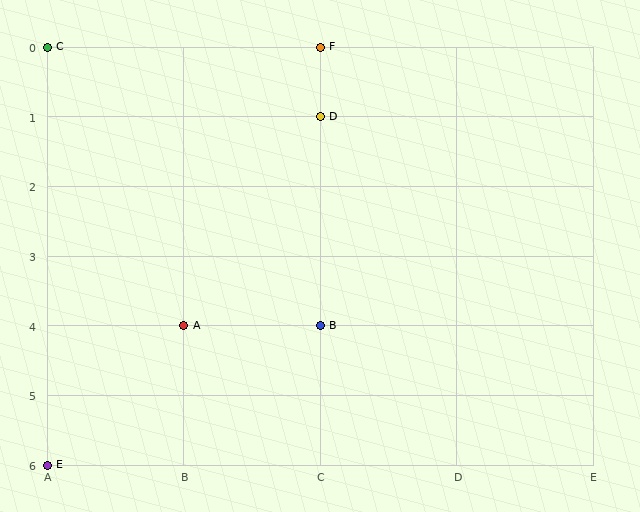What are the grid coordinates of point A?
Point A is at grid coordinates (B, 4).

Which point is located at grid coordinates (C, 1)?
Point D is at (C, 1).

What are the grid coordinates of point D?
Point D is at grid coordinates (C, 1).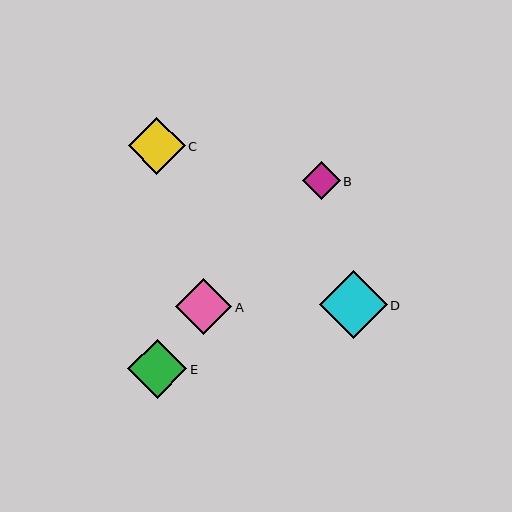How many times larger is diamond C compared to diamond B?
Diamond C is approximately 1.5 times the size of diamond B.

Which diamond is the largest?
Diamond D is the largest with a size of approximately 68 pixels.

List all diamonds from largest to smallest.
From largest to smallest: D, E, A, C, B.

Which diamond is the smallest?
Diamond B is the smallest with a size of approximately 38 pixels.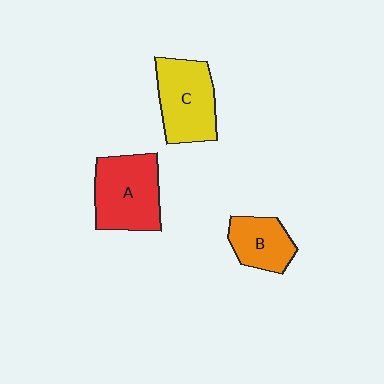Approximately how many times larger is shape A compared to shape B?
Approximately 1.6 times.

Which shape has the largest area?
Shape A (red).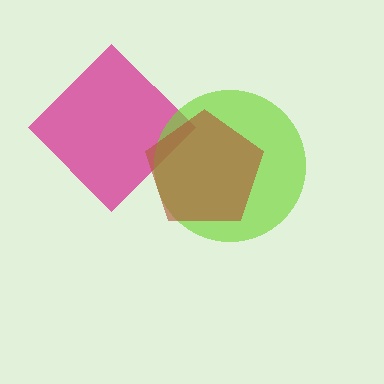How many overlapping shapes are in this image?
There are 3 overlapping shapes in the image.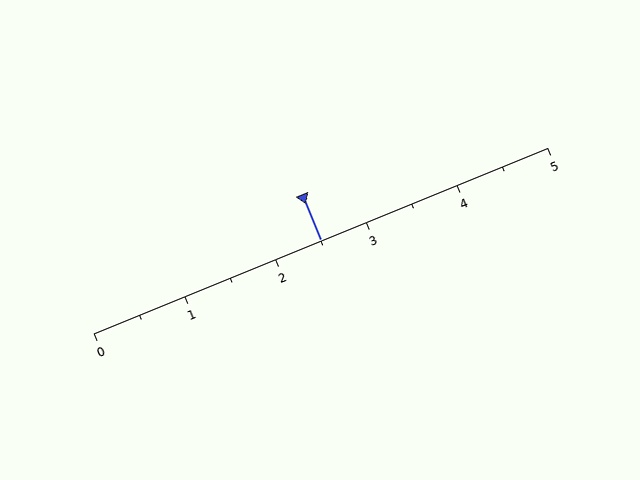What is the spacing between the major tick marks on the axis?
The major ticks are spaced 1 apart.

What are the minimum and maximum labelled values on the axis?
The axis runs from 0 to 5.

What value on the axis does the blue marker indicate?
The marker indicates approximately 2.5.